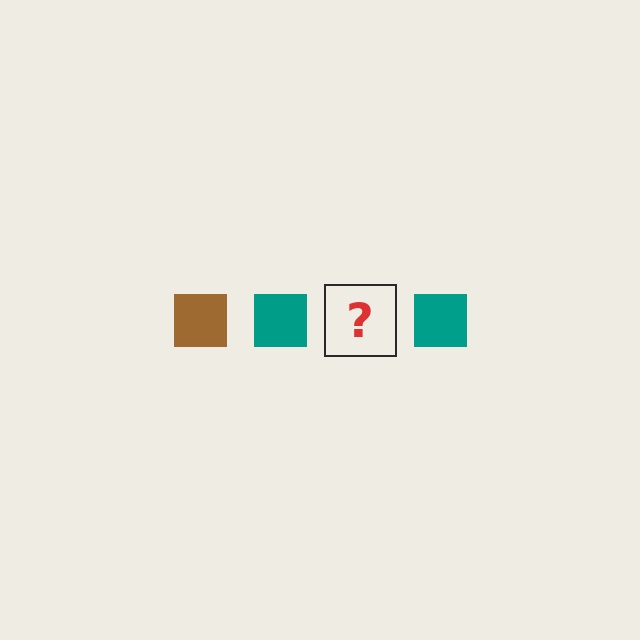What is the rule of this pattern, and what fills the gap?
The rule is that the pattern cycles through brown, teal squares. The gap should be filled with a brown square.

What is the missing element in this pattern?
The missing element is a brown square.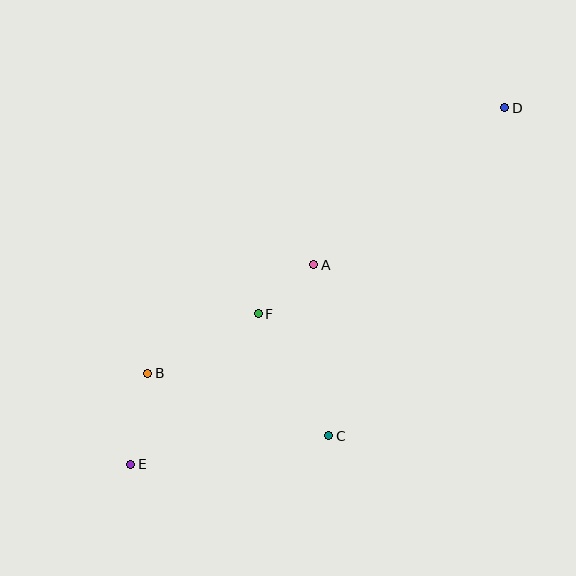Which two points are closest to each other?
Points A and F are closest to each other.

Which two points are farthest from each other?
Points D and E are farthest from each other.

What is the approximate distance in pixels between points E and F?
The distance between E and F is approximately 197 pixels.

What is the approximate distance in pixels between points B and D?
The distance between B and D is approximately 445 pixels.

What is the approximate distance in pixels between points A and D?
The distance between A and D is approximately 247 pixels.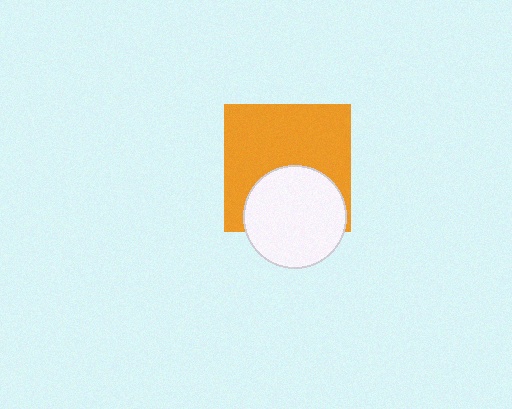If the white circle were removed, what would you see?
You would see the complete orange square.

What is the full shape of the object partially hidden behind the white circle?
The partially hidden object is an orange square.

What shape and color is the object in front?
The object in front is a white circle.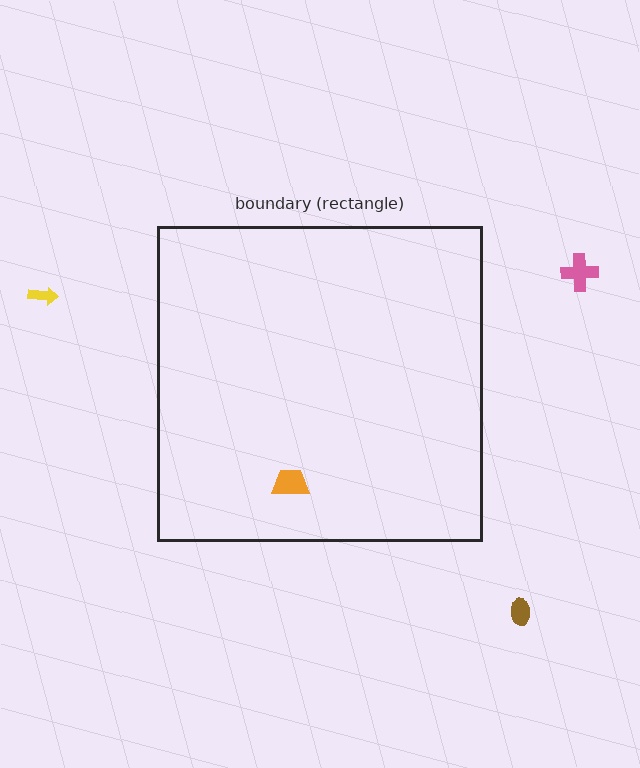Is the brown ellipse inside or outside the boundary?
Outside.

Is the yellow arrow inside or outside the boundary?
Outside.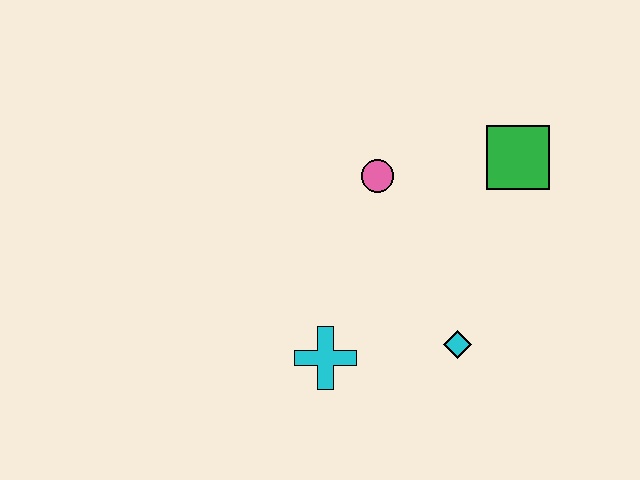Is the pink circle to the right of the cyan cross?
Yes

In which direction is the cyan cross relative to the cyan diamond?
The cyan cross is to the left of the cyan diamond.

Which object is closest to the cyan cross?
The cyan diamond is closest to the cyan cross.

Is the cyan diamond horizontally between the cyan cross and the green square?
Yes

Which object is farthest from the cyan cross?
The green square is farthest from the cyan cross.